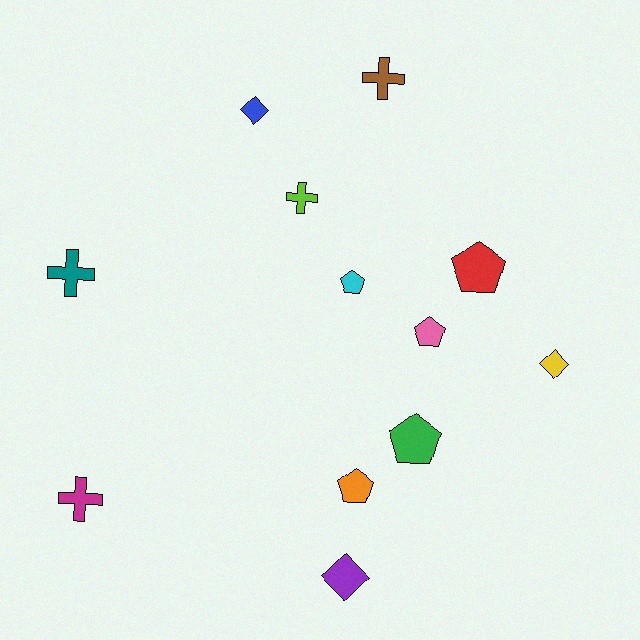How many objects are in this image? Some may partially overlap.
There are 12 objects.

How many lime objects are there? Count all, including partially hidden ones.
There is 1 lime object.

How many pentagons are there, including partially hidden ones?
There are 5 pentagons.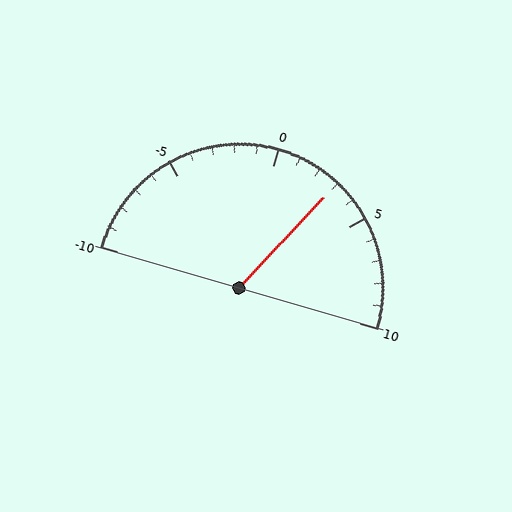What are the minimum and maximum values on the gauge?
The gauge ranges from -10 to 10.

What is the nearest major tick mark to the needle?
The nearest major tick mark is 5.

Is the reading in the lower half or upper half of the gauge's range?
The reading is in the upper half of the range (-10 to 10).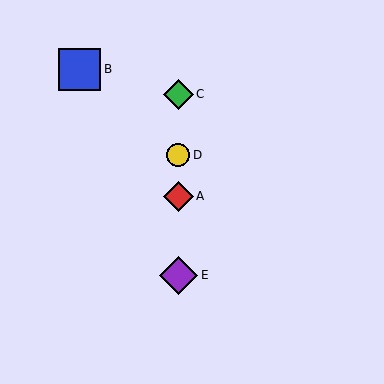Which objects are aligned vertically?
Objects A, C, D, E are aligned vertically.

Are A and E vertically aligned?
Yes, both are at x≈178.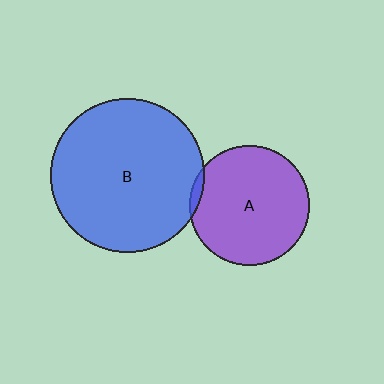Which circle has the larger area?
Circle B (blue).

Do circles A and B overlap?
Yes.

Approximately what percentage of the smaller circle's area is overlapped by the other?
Approximately 5%.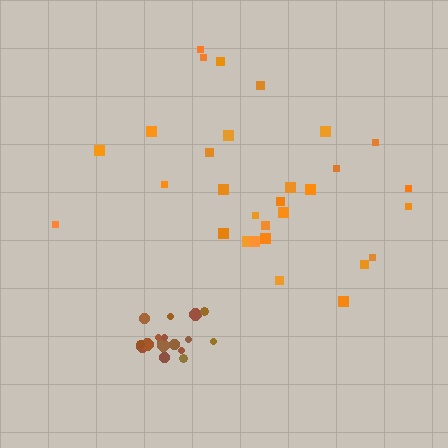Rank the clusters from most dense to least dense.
brown, orange.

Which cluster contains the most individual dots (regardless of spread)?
Orange (31).